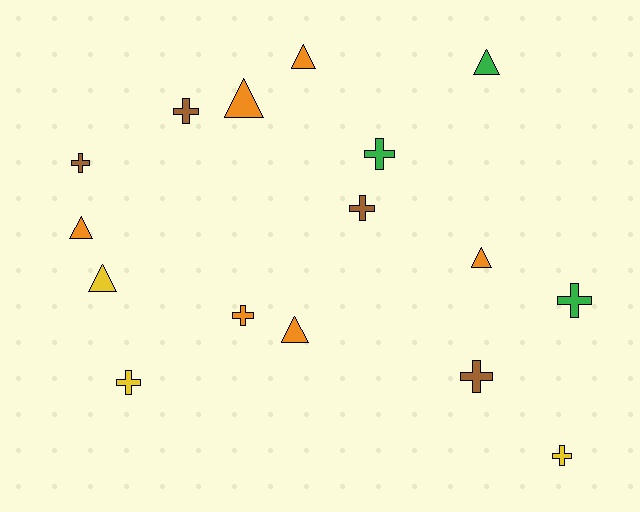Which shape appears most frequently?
Cross, with 9 objects.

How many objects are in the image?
There are 16 objects.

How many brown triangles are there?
There are no brown triangles.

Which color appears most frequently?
Orange, with 6 objects.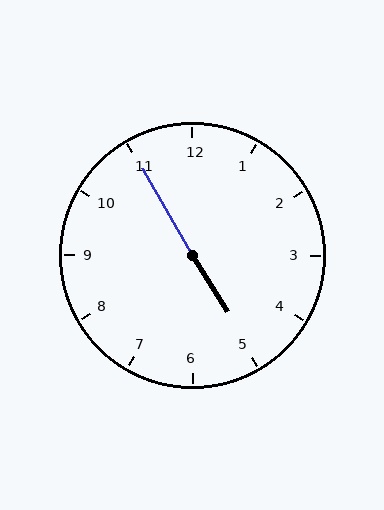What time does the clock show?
4:55.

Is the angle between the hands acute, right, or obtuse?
It is obtuse.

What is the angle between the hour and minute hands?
Approximately 178 degrees.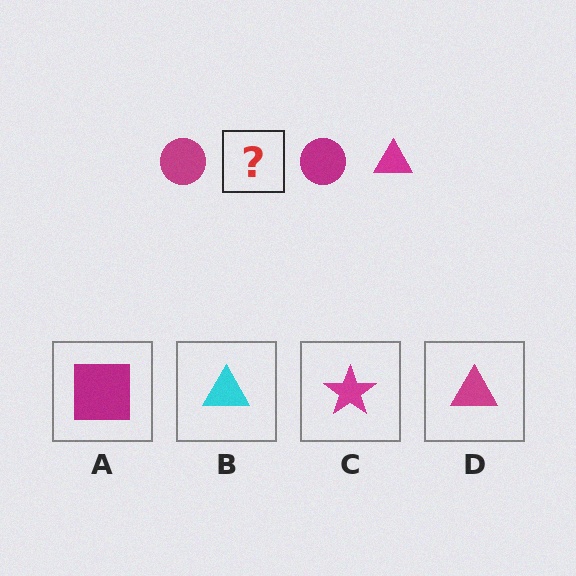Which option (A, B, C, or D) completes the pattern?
D.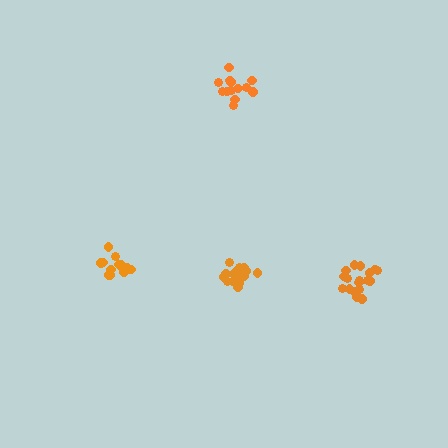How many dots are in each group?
Group 1: 18 dots, Group 2: 14 dots, Group 3: 14 dots, Group 4: 17 dots (63 total).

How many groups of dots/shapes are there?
There are 4 groups.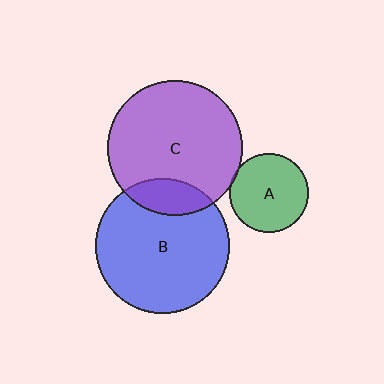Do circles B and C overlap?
Yes.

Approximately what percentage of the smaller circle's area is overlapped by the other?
Approximately 15%.